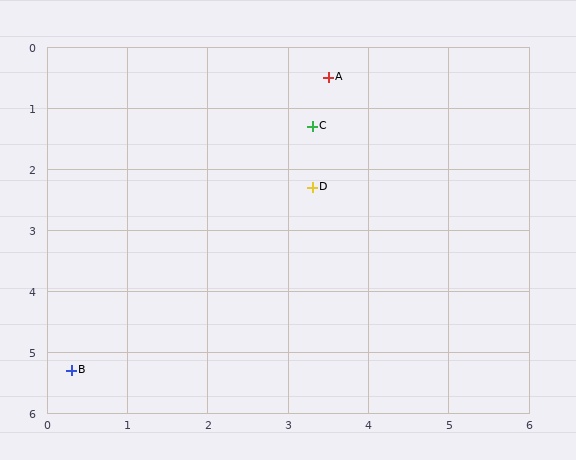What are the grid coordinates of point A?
Point A is at approximately (3.5, 0.5).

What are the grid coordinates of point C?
Point C is at approximately (3.3, 1.3).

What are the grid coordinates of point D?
Point D is at approximately (3.3, 2.3).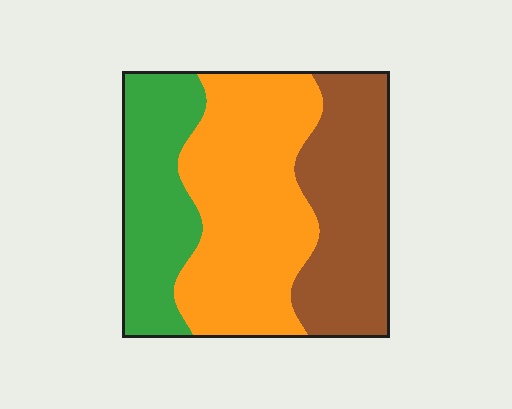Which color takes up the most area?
Orange, at roughly 45%.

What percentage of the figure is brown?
Brown covers about 30% of the figure.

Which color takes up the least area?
Green, at roughly 25%.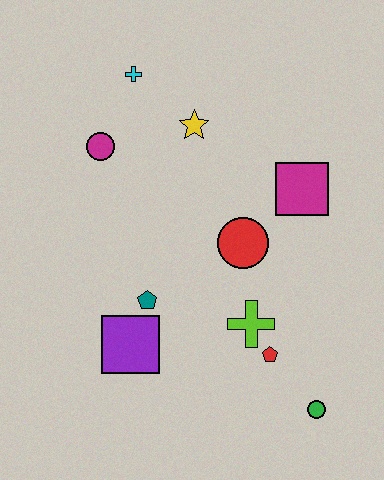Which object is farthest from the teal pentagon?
The cyan cross is farthest from the teal pentagon.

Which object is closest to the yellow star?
The cyan cross is closest to the yellow star.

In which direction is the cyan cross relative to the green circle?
The cyan cross is above the green circle.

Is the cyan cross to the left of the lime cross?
Yes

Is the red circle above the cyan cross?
No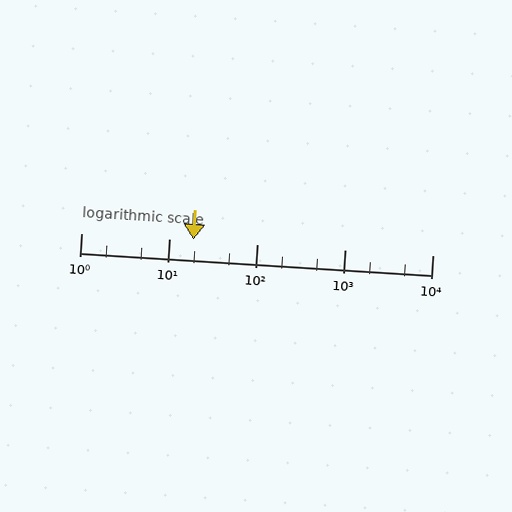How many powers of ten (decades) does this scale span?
The scale spans 4 decades, from 1 to 10000.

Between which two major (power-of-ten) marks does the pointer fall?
The pointer is between 10 and 100.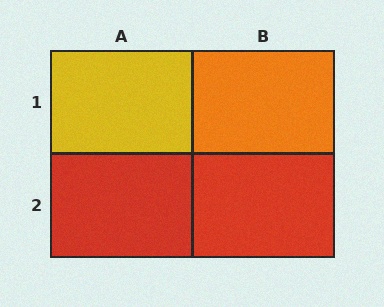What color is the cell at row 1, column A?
Yellow.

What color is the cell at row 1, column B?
Orange.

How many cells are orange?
1 cell is orange.